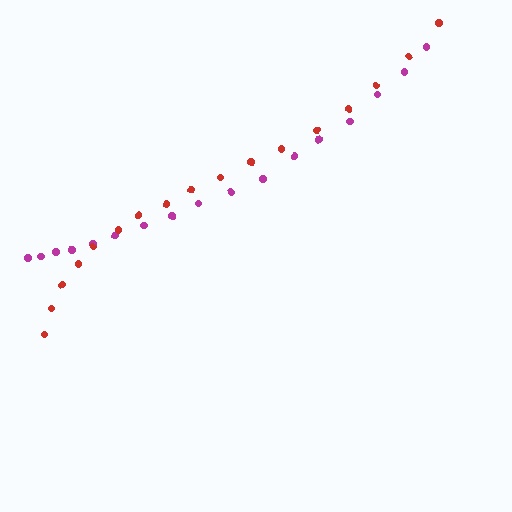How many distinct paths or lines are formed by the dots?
There are 2 distinct paths.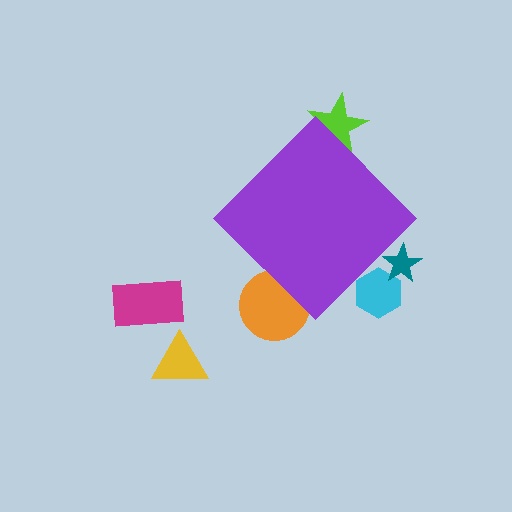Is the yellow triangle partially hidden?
No, the yellow triangle is fully visible.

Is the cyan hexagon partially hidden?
Yes, the cyan hexagon is partially hidden behind the purple diamond.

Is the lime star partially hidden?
Yes, the lime star is partially hidden behind the purple diamond.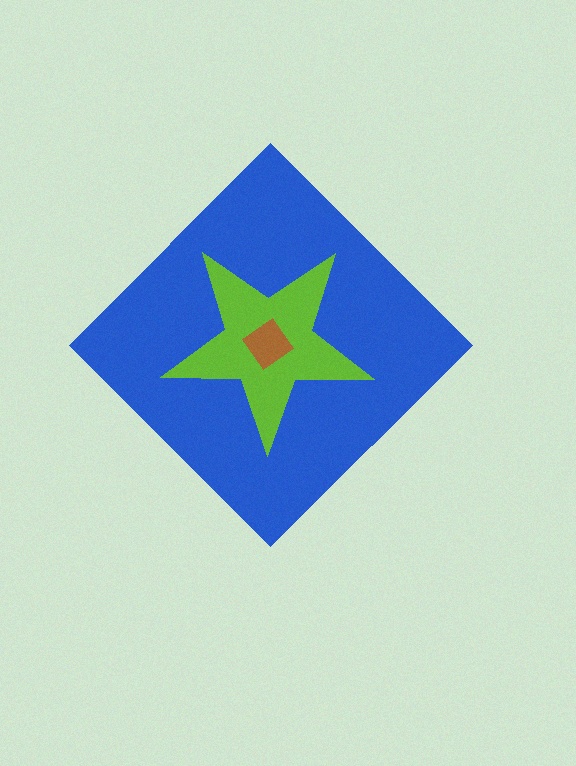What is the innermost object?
The brown diamond.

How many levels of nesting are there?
3.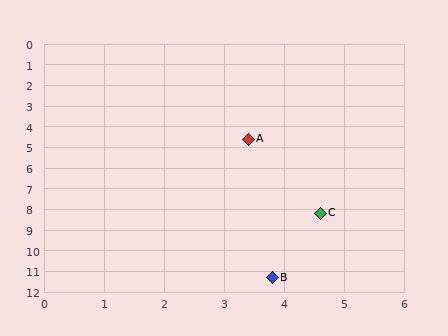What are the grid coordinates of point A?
Point A is at approximately (3.4, 4.6).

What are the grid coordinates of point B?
Point B is at approximately (3.8, 11.3).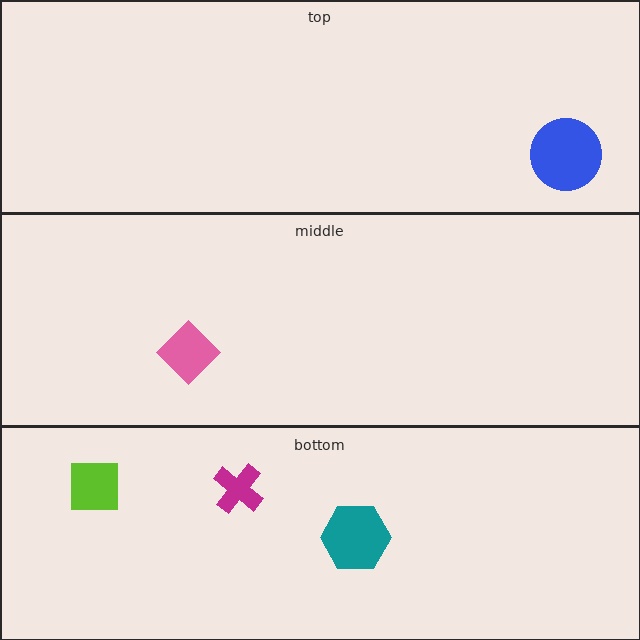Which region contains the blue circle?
The top region.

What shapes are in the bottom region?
The lime square, the teal hexagon, the magenta cross.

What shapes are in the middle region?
The pink diamond.